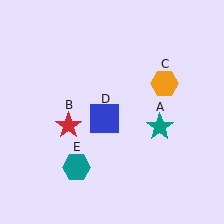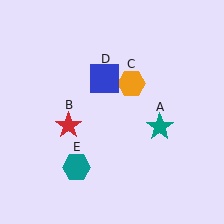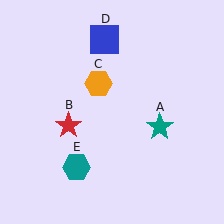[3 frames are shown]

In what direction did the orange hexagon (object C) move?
The orange hexagon (object C) moved left.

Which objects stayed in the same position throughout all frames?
Teal star (object A) and red star (object B) and teal hexagon (object E) remained stationary.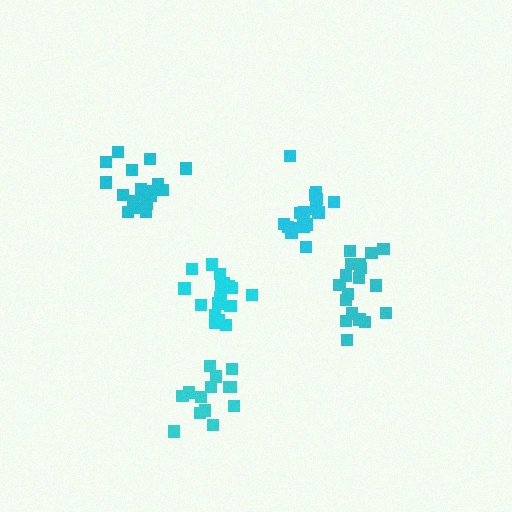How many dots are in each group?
Group 1: 19 dots, Group 2: 14 dots, Group 3: 18 dots, Group 4: 17 dots, Group 5: 18 dots (86 total).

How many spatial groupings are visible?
There are 5 spatial groupings.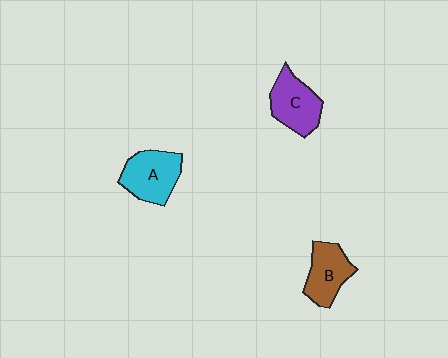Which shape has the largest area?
Shape A (cyan).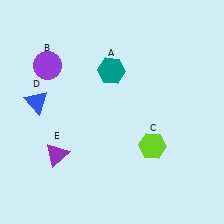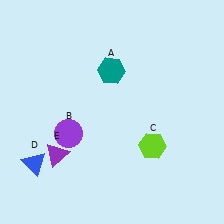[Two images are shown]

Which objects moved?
The objects that moved are: the purple circle (B), the blue triangle (D).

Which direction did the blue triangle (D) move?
The blue triangle (D) moved down.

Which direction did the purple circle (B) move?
The purple circle (B) moved down.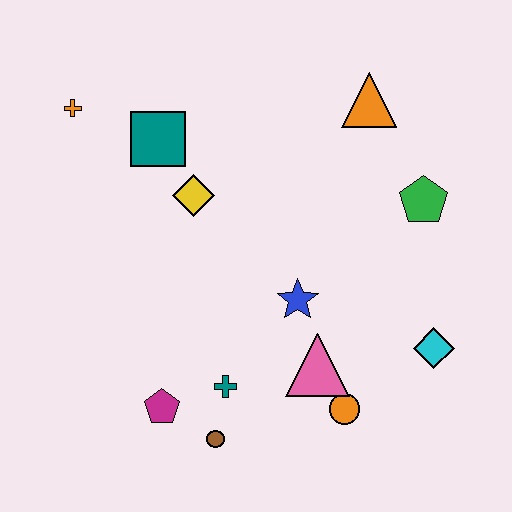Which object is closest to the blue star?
The pink triangle is closest to the blue star.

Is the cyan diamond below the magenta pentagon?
No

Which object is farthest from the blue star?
The orange cross is farthest from the blue star.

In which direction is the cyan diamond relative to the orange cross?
The cyan diamond is to the right of the orange cross.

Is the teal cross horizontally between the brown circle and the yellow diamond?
No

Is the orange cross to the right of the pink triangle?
No